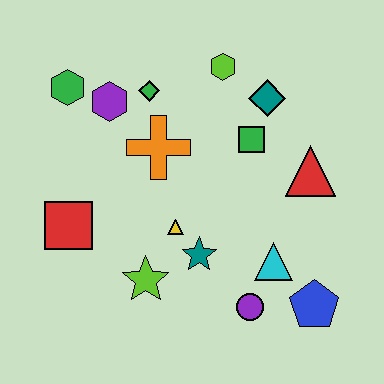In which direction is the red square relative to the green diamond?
The red square is below the green diamond.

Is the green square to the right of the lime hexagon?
Yes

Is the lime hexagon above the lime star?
Yes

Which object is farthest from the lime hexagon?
The blue pentagon is farthest from the lime hexagon.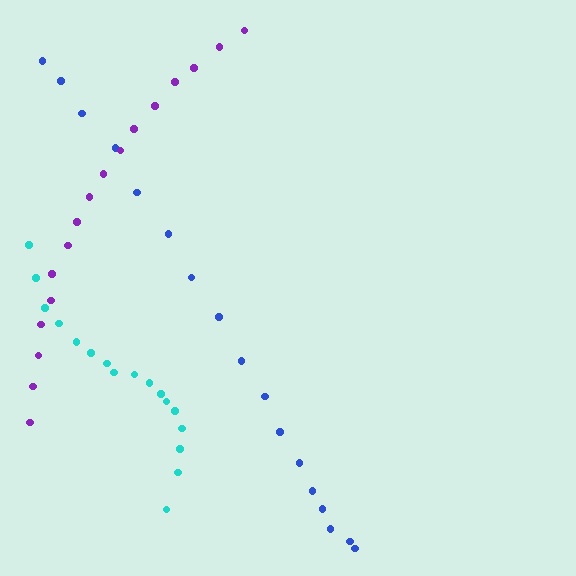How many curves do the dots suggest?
There are 3 distinct paths.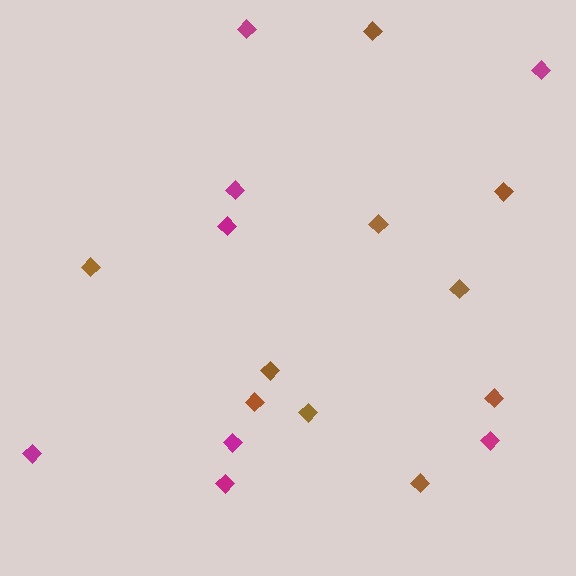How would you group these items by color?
There are 2 groups: one group of brown diamonds (10) and one group of magenta diamonds (8).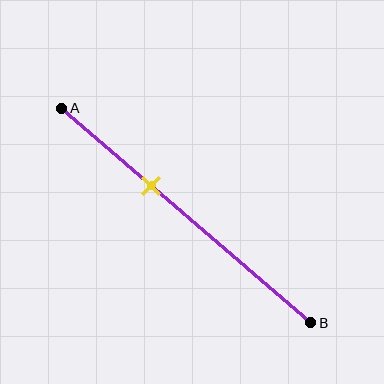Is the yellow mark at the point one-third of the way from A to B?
Yes, the mark is approximately at the one-third point.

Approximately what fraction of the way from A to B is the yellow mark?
The yellow mark is approximately 35% of the way from A to B.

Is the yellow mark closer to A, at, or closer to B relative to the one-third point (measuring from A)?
The yellow mark is approximately at the one-third point of segment AB.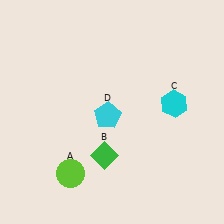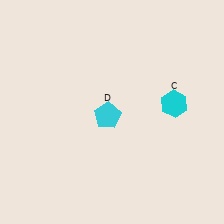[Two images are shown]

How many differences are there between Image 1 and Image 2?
There are 2 differences between the two images.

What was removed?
The green diamond (B), the lime circle (A) were removed in Image 2.